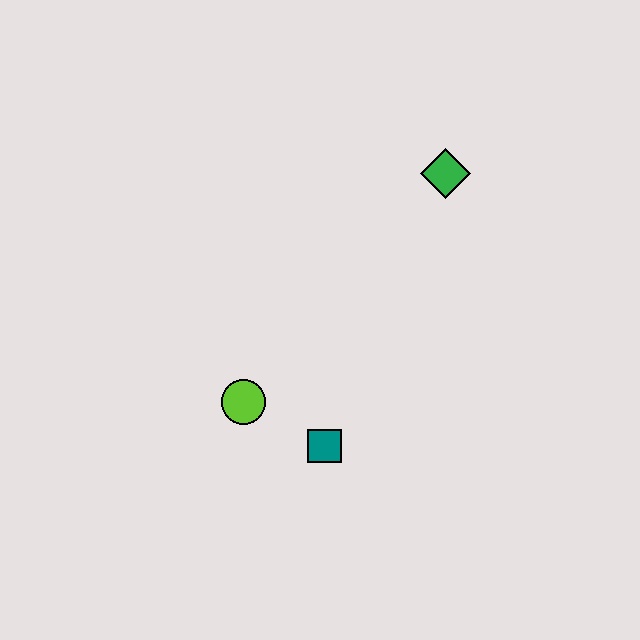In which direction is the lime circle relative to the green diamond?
The lime circle is below the green diamond.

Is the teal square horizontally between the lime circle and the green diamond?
Yes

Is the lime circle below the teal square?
No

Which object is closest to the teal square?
The lime circle is closest to the teal square.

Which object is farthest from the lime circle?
The green diamond is farthest from the lime circle.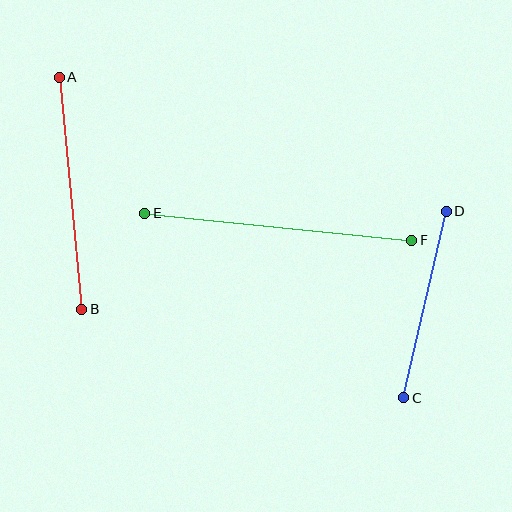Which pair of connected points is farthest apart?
Points E and F are farthest apart.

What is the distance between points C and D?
The distance is approximately 191 pixels.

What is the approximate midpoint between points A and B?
The midpoint is at approximately (71, 193) pixels.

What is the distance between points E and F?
The distance is approximately 268 pixels.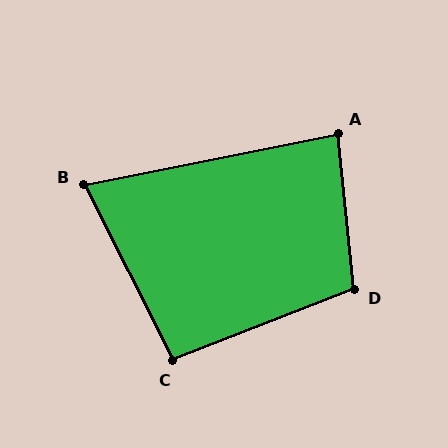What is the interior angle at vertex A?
Approximately 85 degrees (acute).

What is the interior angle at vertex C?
Approximately 95 degrees (obtuse).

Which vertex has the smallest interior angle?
B, at approximately 75 degrees.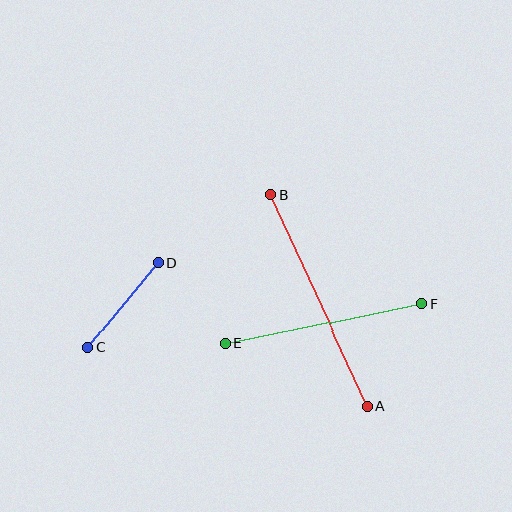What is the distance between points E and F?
The distance is approximately 200 pixels.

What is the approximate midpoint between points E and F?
The midpoint is at approximately (324, 324) pixels.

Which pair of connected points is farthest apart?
Points A and B are farthest apart.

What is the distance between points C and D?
The distance is approximately 110 pixels.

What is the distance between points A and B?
The distance is approximately 232 pixels.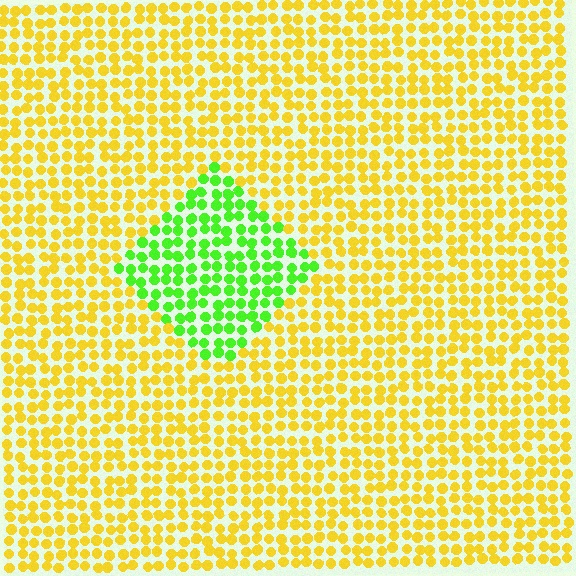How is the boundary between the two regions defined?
The boundary is defined purely by a slight shift in hue (about 60 degrees). Spacing, size, and orientation are identical on both sides.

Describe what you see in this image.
The image is filled with small yellow elements in a uniform arrangement. A diamond-shaped region is visible where the elements are tinted to a slightly different hue, forming a subtle color boundary.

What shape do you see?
I see a diamond.